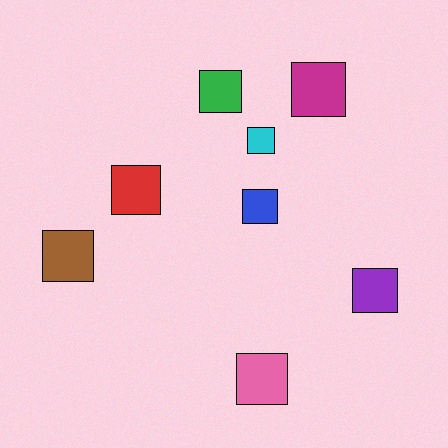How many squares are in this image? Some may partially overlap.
There are 8 squares.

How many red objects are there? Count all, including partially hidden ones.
There is 1 red object.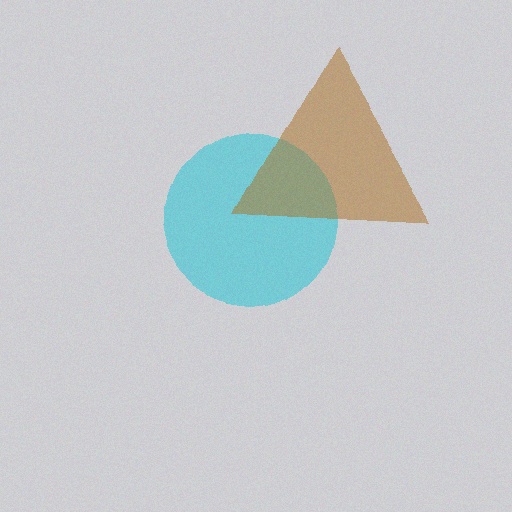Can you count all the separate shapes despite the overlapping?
Yes, there are 2 separate shapes.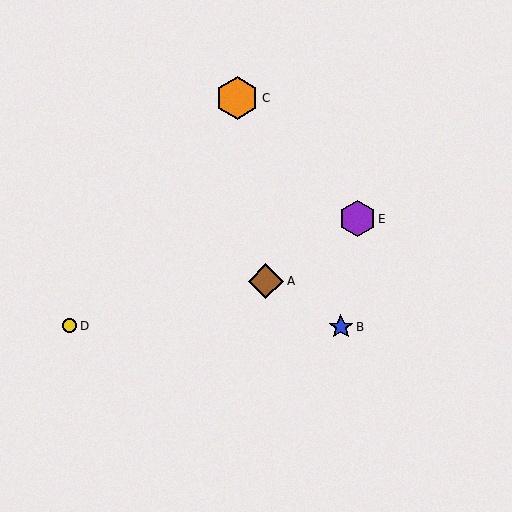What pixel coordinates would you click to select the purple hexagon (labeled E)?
Click at (358, 219) to select the purple hexagon E.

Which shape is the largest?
The orange hexagon (labeled C) is the largest.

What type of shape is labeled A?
Shape A is a brown diamond.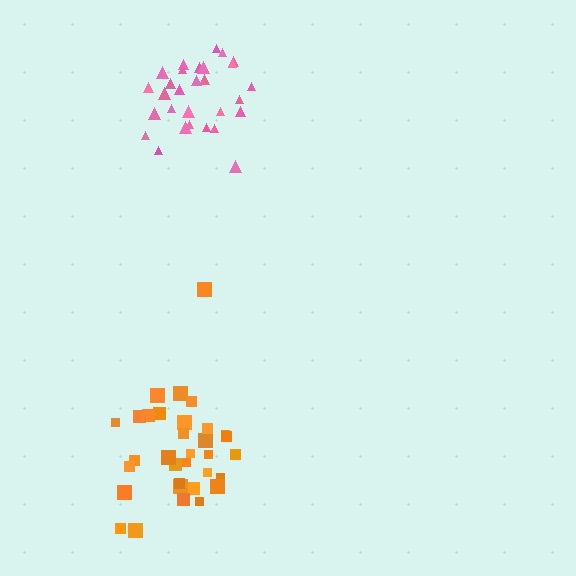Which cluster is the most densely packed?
Orange.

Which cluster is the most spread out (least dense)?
Pink.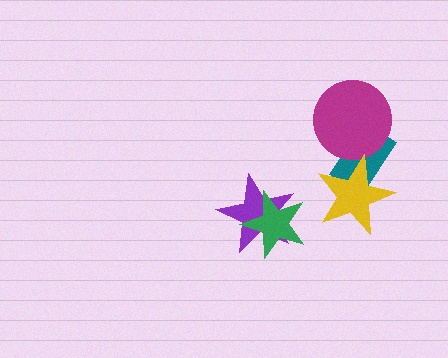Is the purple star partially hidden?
Yes, it is partially covered by another shape.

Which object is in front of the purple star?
The green star is in front of the purple star.